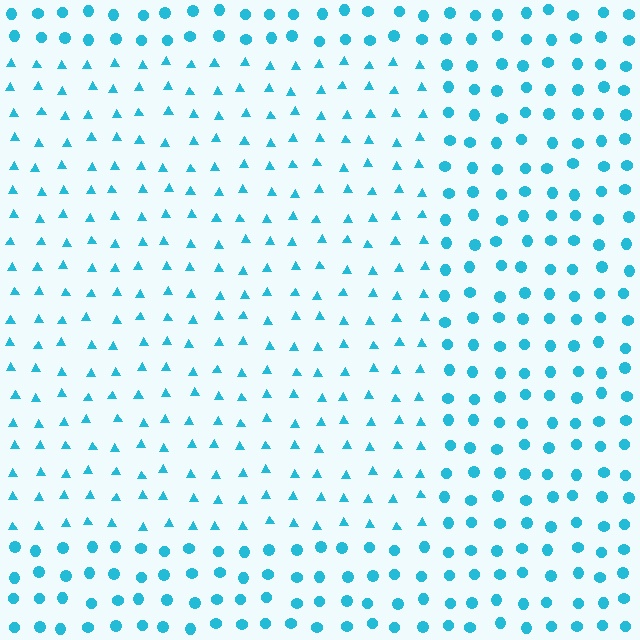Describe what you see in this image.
The image is filled with small cyan elements arranged in a uniform grid. A rectangle-shaped region contains triangles, while the surrounding area contains circles. The boundary is defined purely by the change in element shape.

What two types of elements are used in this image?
The image uses triangles inside the rectangle region and circles outside it.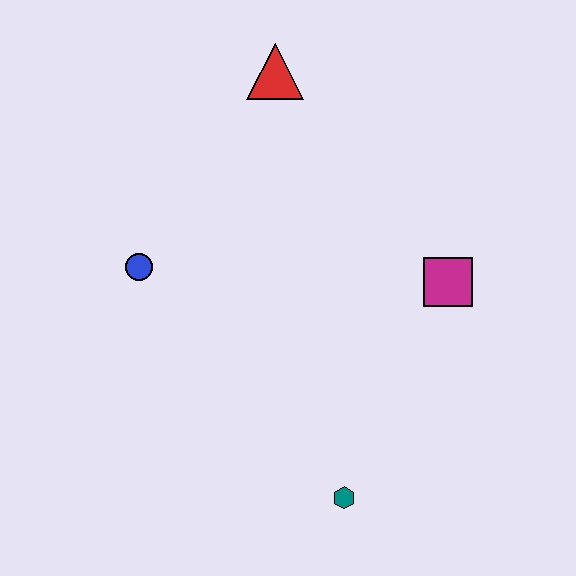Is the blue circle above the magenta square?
Yes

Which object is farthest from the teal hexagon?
The red triangle is farthest from the teal hexagon.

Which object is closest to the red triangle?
The blue circle is closest to the red triangle.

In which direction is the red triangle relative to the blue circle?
The red triangle is above the blue circle.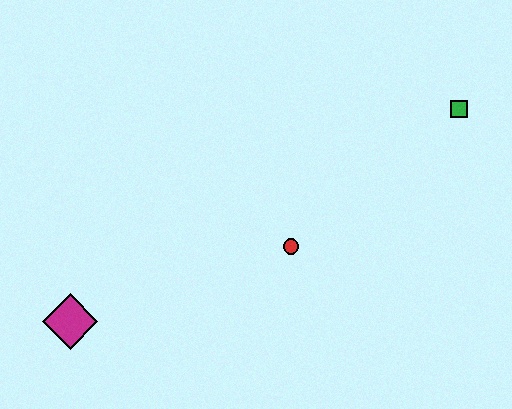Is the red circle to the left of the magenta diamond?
No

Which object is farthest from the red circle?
The magenta diamond is farthest from the red circle.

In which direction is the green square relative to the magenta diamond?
The green square is to the right of the magenta diamond.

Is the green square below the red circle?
No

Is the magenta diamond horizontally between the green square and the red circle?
No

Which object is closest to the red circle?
The green square is closest to the red circle.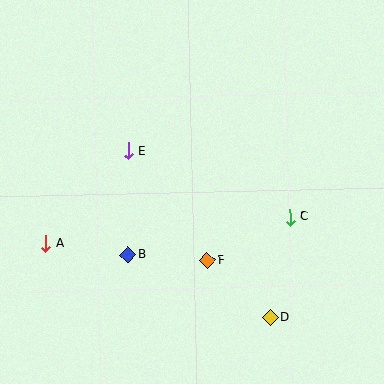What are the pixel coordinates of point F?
Point F is at (207, 260).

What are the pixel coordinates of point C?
Point C is at (290, 217).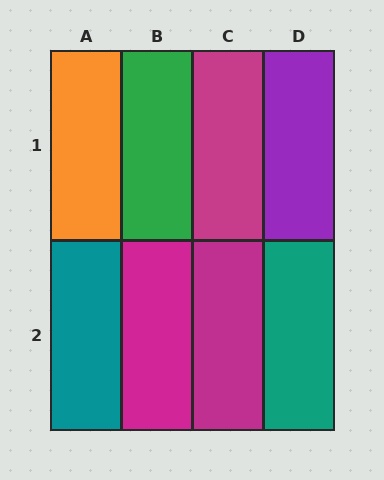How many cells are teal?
2 cells are teal.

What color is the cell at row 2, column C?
Magenta.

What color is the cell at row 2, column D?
Teal.